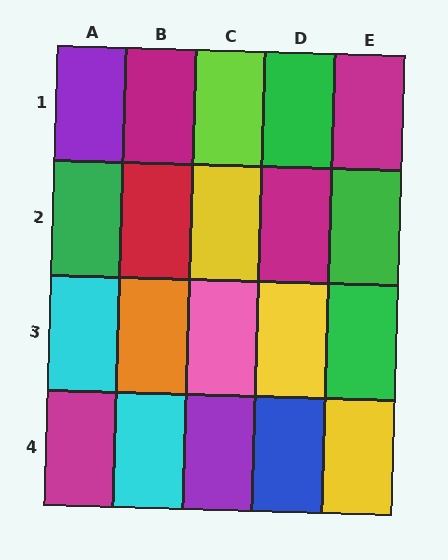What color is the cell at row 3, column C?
Pink.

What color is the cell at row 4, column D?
Blue.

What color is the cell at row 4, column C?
Purple.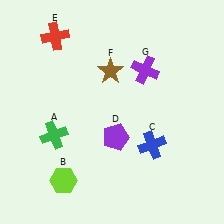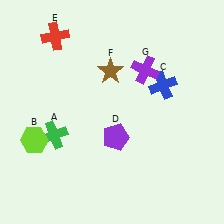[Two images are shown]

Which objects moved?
The objects that moved are: the lime hexagon (B), the blue cross (C).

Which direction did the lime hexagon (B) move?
The lime hexagon (B) moved up.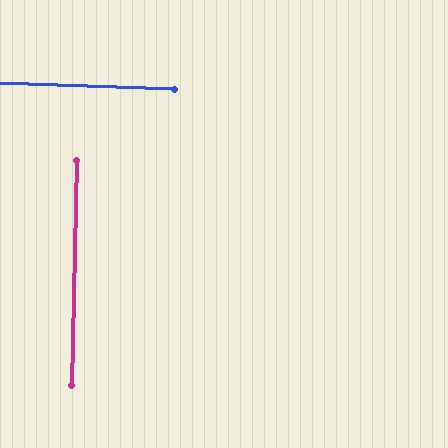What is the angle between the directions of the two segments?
Approximately 90 degrees.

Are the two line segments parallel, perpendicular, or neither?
Perpendicular — they meet at approximately 90°.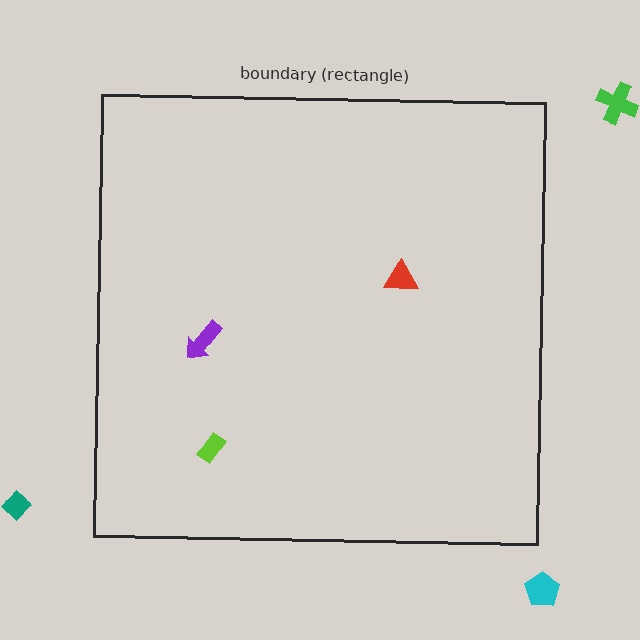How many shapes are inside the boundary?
3 inside, 3 outside.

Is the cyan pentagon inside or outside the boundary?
Outside.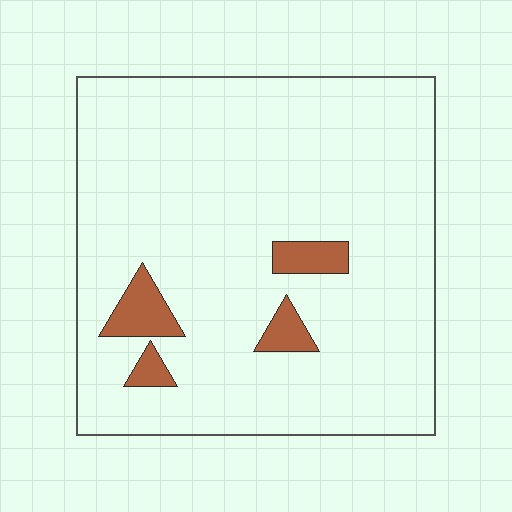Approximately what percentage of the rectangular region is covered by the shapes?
Approximately 5%.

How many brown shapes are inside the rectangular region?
4.